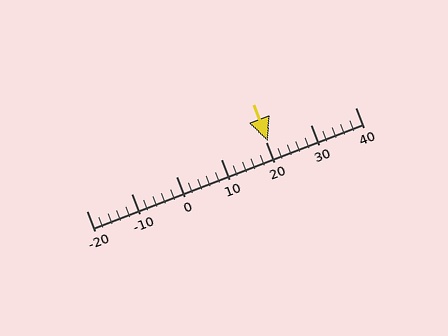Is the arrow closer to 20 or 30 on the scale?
The arrow is closer to 20.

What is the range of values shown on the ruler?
The ruler shows values from -20 to 40.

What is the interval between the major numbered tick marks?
The major tick marks are spaced 10 units apart.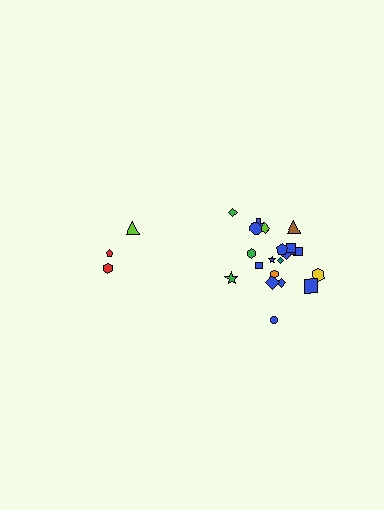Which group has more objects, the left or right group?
The right group.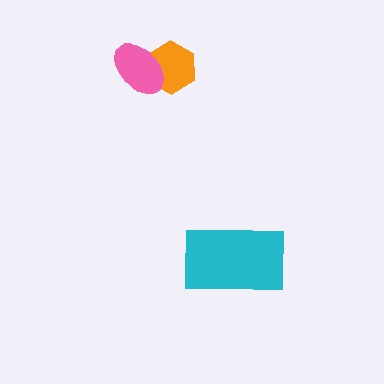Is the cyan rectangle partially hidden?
No, no other shape covers it.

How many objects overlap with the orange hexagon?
1 object overlaps with the orange hexagon.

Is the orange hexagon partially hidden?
Yes, it is partially covered by another shape.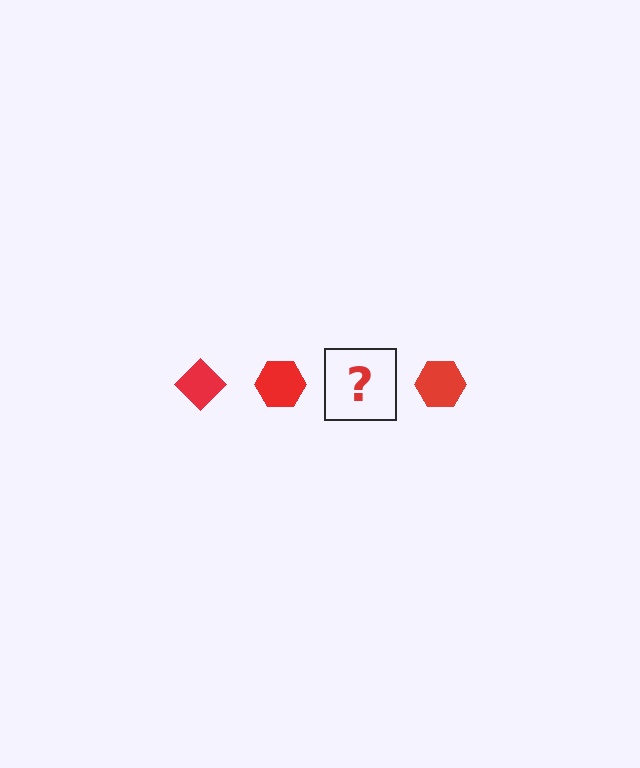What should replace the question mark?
The question mark should be replaced with a red diamond.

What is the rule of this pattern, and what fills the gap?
The rule is that the pattern cycles through diamond, hexagon shapes in red. The gap should be filled with a red diamond.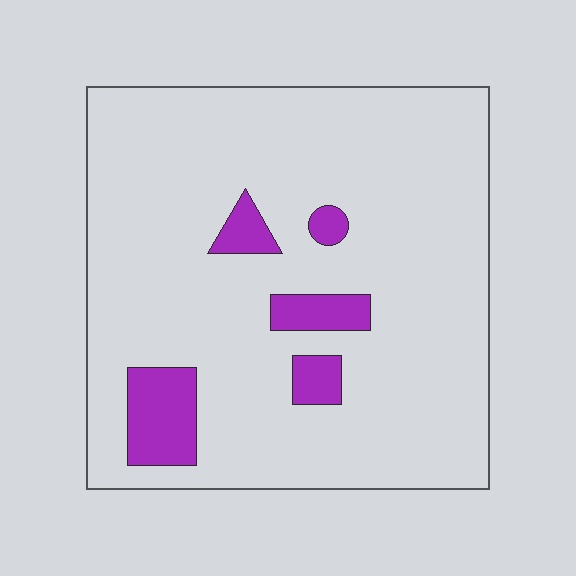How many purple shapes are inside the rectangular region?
5.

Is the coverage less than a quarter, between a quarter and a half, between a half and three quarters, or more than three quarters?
Less than a quarter.